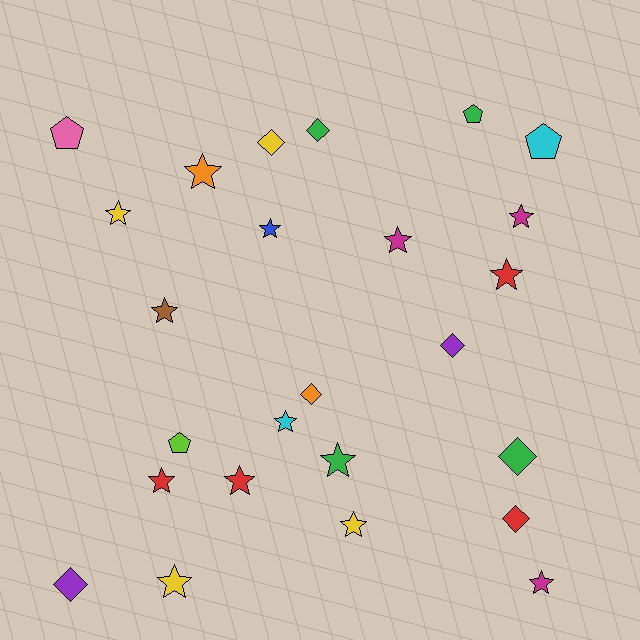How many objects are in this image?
There are 25 objects.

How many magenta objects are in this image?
There are 3 magenta objects.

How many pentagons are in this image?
There are 4 pentagons.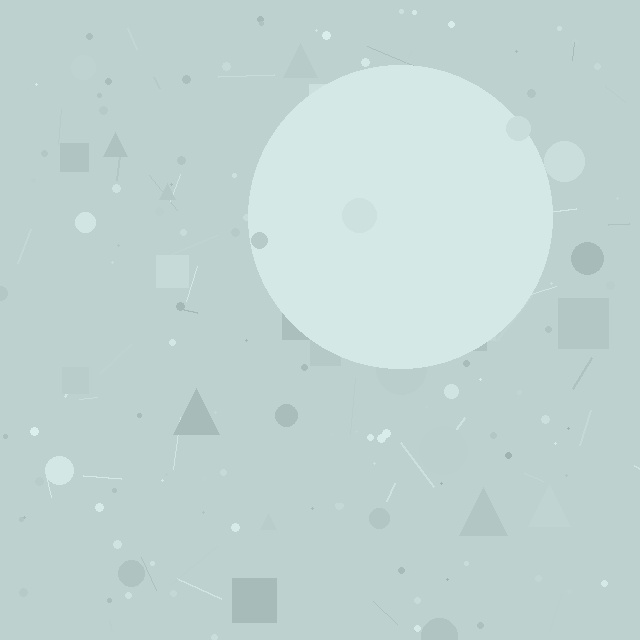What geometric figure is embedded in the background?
A circle is embedded in the background.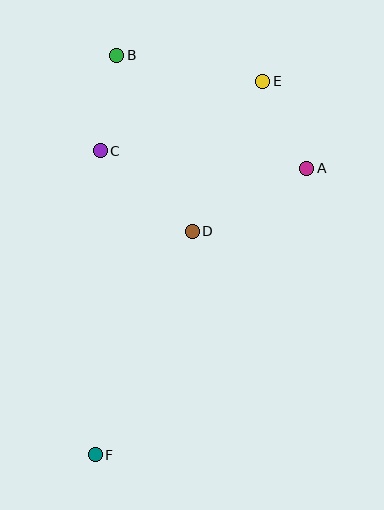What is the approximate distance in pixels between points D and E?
The distance between D and E is approximately 166 pixels.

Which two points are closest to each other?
Points B and C are closest to each other.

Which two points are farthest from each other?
Points E and F are farthest from each other.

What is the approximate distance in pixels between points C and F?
The distance between C and F is approximately 304 pixels.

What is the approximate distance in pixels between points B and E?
The distance between B and E is approximately 148 pixels.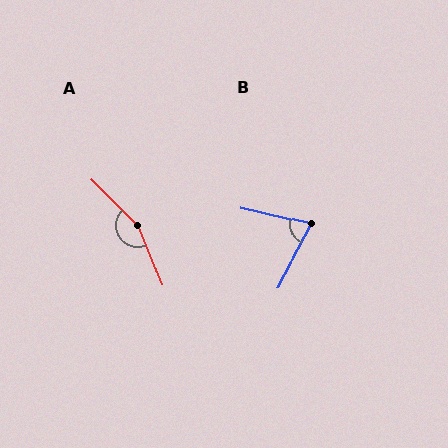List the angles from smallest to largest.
B (75°), A (157°).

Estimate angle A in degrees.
Approximately 157 degrees.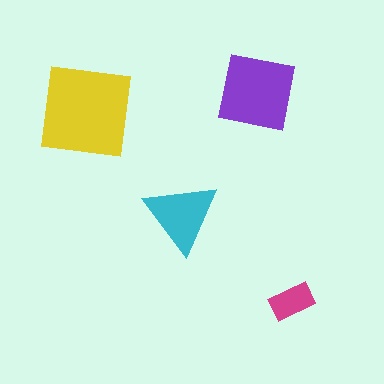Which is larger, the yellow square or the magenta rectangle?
The yellow square.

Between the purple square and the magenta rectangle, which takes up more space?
The purple square.